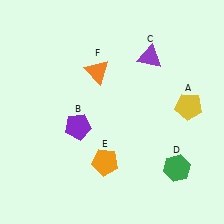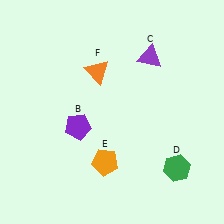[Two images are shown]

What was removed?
The yellow pentagon (A) was removed in Image 2.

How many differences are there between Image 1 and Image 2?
There is 1 difference between the two images.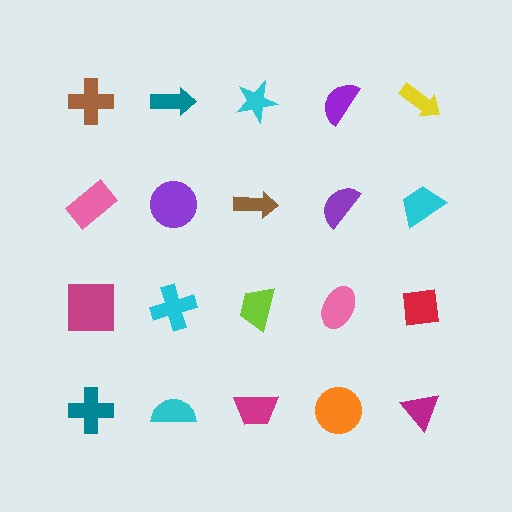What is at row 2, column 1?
A pink rectangle.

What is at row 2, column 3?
A brown arrow.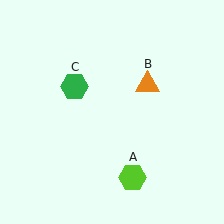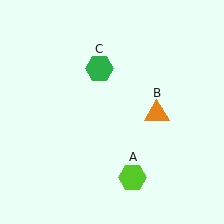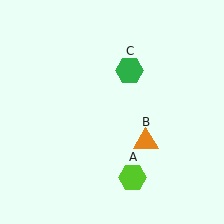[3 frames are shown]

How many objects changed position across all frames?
2 objects changed position: orange triangle (object B), green hexagon (object C).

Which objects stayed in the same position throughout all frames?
Lime hexagon (object A) remained stationary.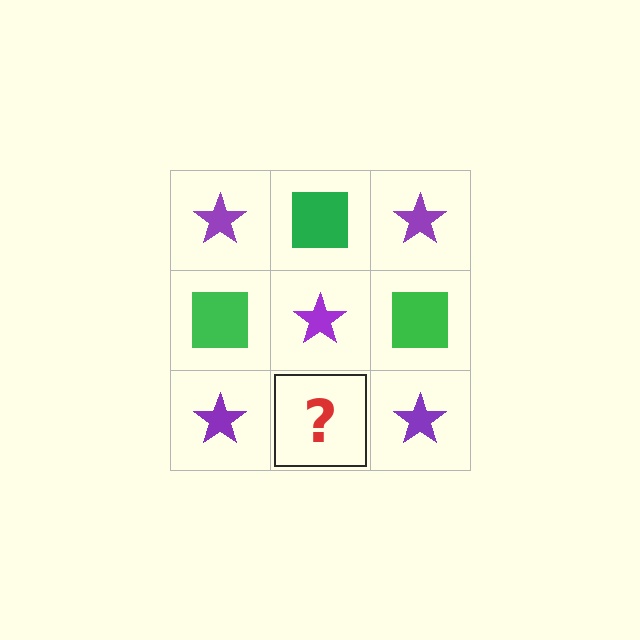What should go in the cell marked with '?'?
The missing cell should contain a green square.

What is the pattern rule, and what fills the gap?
The rule is that it alternates purple star and green square in a checkerboard pattern. The gap should be filled with a green square.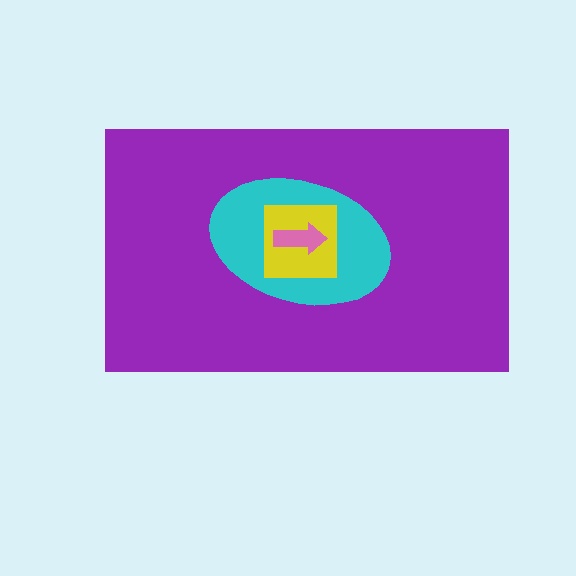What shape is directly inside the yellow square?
The pink arrow.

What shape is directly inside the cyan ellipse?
The yellow square.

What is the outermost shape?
The purple rectangle.